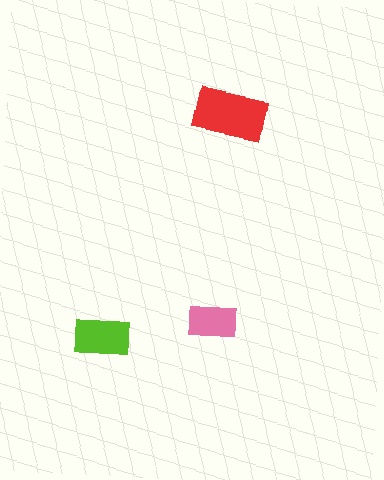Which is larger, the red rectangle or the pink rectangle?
The red one.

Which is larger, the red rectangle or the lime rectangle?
The red one.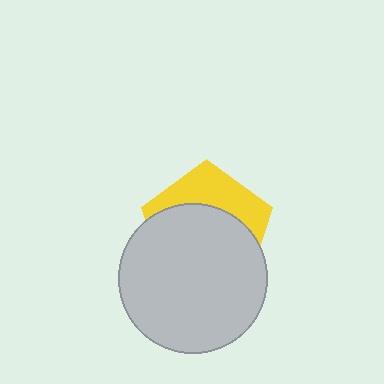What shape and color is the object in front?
The object in front is a light gray circle.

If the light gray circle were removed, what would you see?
You would see the complete yellow pentagon.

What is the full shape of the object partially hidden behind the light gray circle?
The partially hidden object is a yellow pentagon.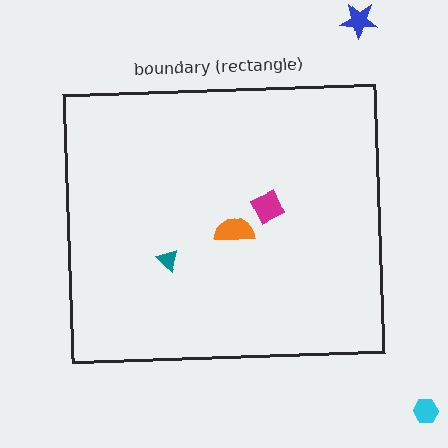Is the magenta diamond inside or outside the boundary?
Inside.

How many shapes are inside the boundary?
3 inside, 2 outside.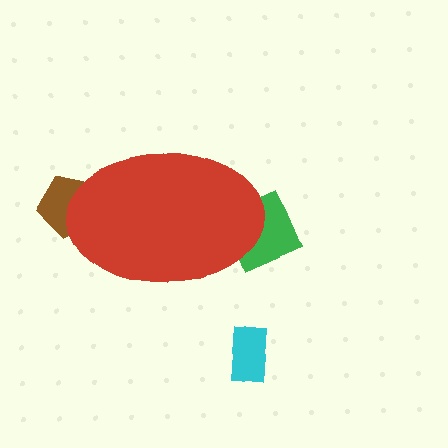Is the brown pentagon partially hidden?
Yes, the brown pentagon is partially hidden behind the red ellipse.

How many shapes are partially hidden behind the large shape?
2 shapes are partially hidden.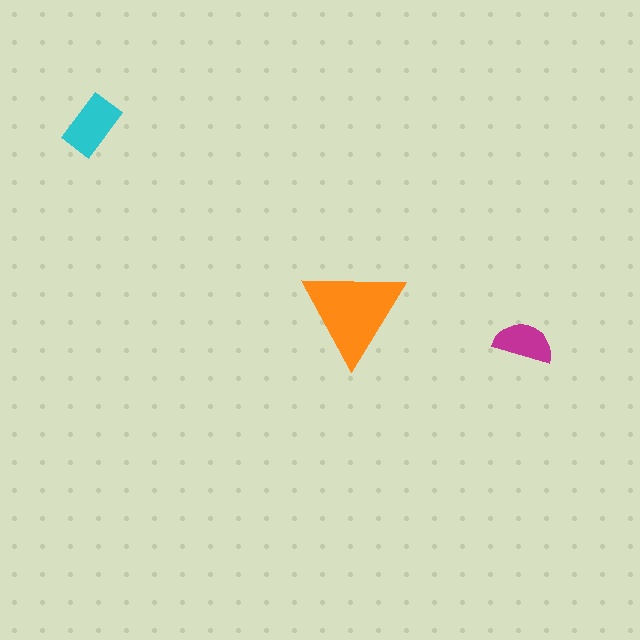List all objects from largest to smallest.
The orange triangle, the cyan rectangle, the magenta semicircle.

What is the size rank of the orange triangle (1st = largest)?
1st.